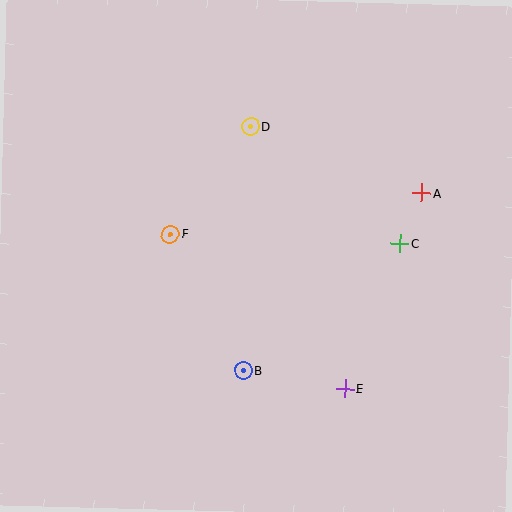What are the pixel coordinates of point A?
Point A is at (421, 193).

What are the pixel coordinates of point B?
Point B is at (243, 370).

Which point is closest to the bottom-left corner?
Point B is closest to the bottom-left corner.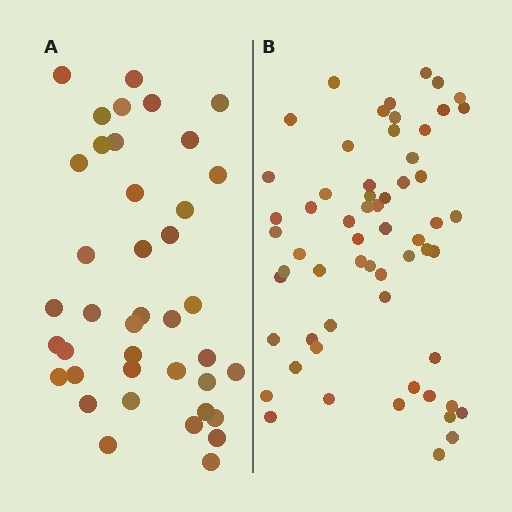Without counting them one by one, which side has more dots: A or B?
Region B (the right region) has more dots.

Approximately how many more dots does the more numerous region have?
Region B has approximately 20 more dots than region A.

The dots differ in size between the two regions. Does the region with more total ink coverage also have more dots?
No. Region A has more total ink coverage because its dots are larger, but region B actually contains more individual dots. Total area can be misleading — the number of items is what matters here.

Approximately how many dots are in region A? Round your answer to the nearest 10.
About 40 dots.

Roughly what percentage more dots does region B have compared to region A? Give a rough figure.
About 50% more.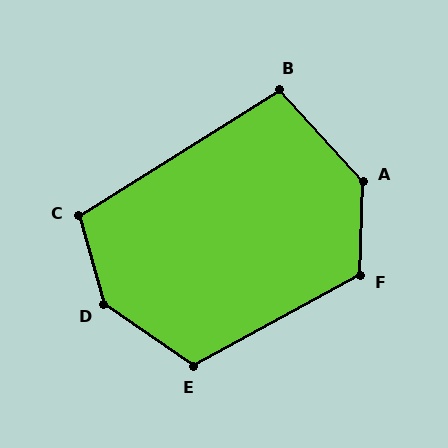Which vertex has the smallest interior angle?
B, at approximately 100 degrees.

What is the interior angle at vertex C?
Approximately 107 degrees (obtuse).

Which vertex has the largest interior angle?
D, at approximately 139 degrees.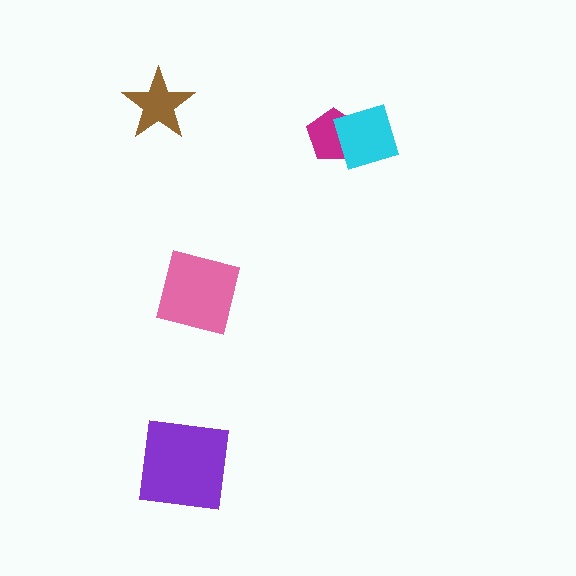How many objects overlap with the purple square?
0 objects overlap with the purple square.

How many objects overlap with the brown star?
0 objects overlap with the brown star.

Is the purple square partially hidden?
No, no other shape covers it.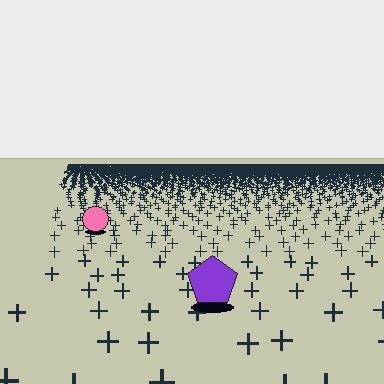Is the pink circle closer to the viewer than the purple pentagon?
No. The purple pentagon is closer — you can tell from the texture gradient: the ground texture is coarser near it.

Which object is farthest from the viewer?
The pink circle is farthest from the viewer. It appears smaller and the ground texture around it is denser.